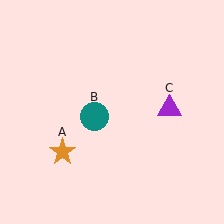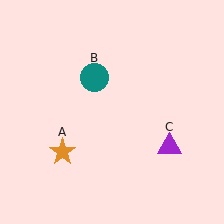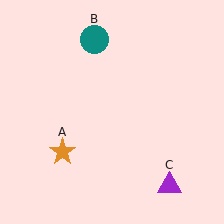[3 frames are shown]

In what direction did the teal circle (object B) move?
The teal circle (object B) moved up.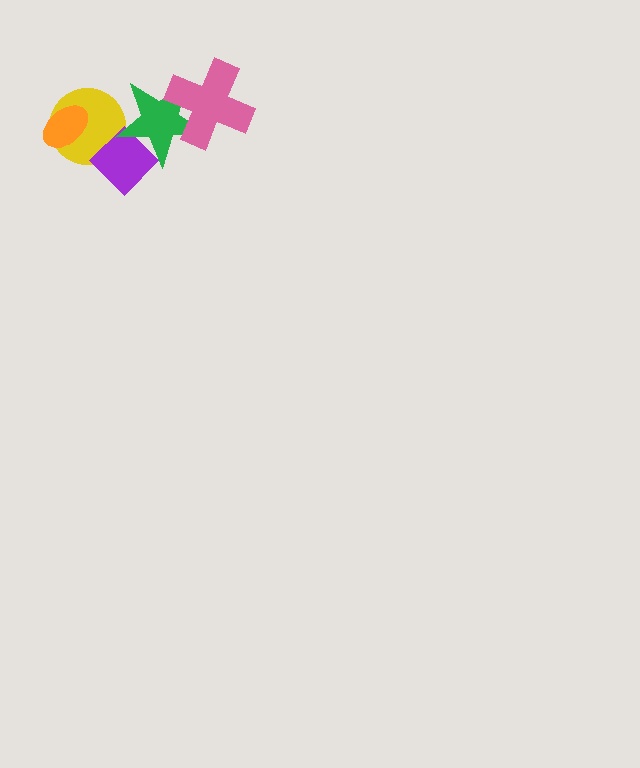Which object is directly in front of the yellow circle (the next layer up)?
The orange ellipse is directly in front of the yellow circle.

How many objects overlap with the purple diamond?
2 objects overlap with the purple diamond.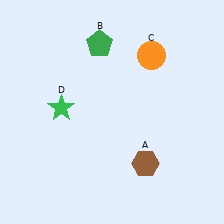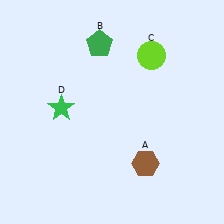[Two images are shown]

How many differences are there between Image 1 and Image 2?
There is 1 difference between the two images.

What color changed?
The circle (C) changed from orange in Image 1 to lime in Image 2.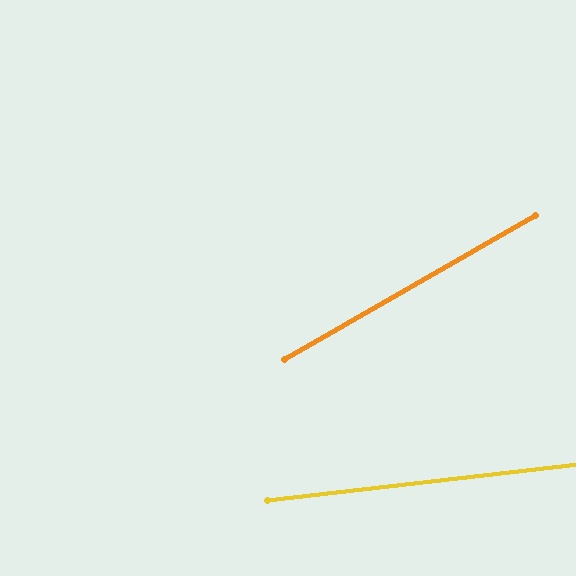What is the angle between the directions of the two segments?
Approximately 23 degrees.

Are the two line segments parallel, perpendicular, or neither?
Neither parallel nor perpendicular — they differ by about 23°.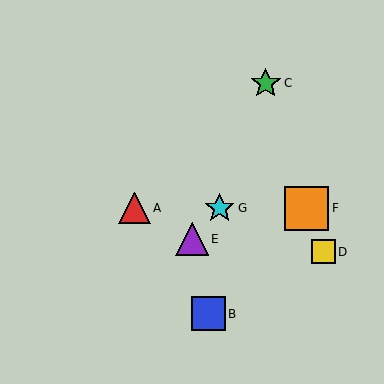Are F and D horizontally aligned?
No, F is at y≈208 and D is at y≈252.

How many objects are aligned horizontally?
3 objects (A, F, G) are aligned horizontally.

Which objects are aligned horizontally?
Objects A, F, G are aligned horizontally.